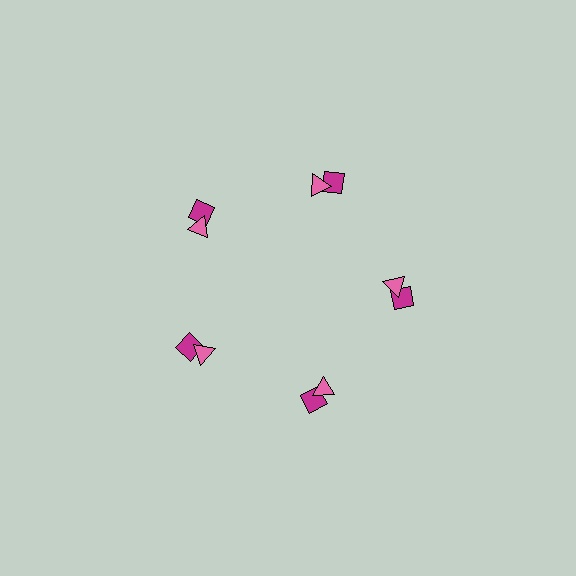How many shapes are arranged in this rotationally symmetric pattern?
There are 10 shapes, arranged in 5 groups of 2.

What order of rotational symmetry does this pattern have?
This pattern has 5-fold rotational symmetry.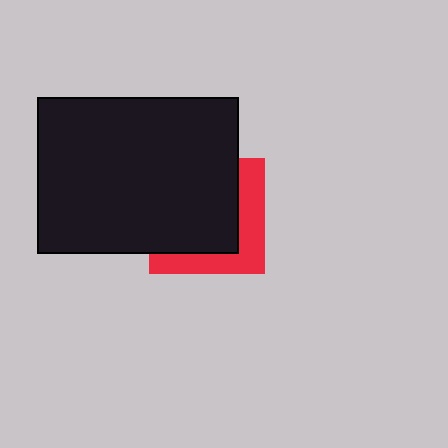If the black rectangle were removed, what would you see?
You would see the complete red square.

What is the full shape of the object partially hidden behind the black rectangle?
The partially hidden object is a red square.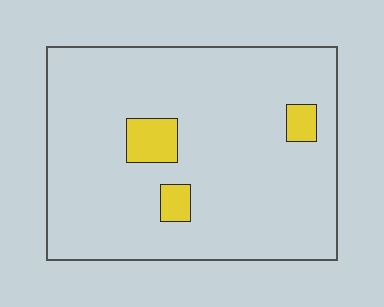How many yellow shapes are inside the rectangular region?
3.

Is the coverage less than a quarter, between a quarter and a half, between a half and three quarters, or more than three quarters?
Less than a quarter.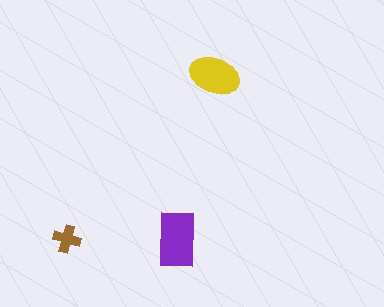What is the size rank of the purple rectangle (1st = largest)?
1st.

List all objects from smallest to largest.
The brown cross, the yellow ellipse, the purple rectangle.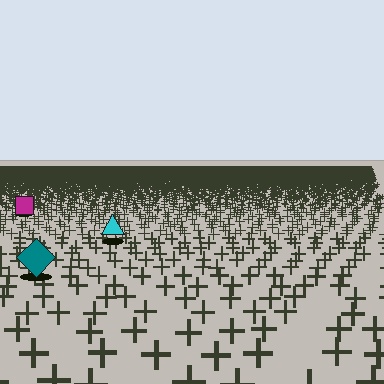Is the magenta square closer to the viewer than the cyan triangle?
No. The cyan triangle is closer — you can tell from the texture gradient: the ground texture is coarser near it.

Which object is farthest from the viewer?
The magenta square is farthest from the viewer. It appears smaller and the ground texture around it is denser.